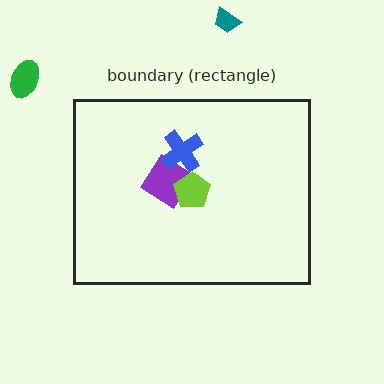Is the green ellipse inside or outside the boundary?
Outside.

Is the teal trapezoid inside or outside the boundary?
Outside.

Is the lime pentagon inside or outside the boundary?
Inside.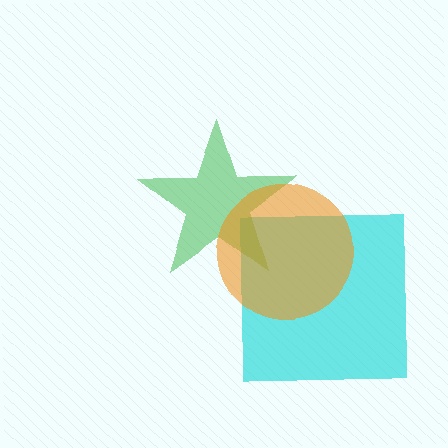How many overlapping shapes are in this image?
There are 3 overlapping shapes in the image.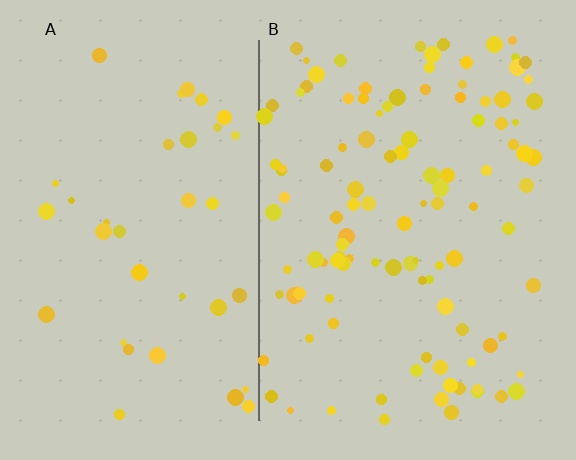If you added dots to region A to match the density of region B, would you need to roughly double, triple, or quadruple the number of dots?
Approximately triple.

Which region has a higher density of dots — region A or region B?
B (the right).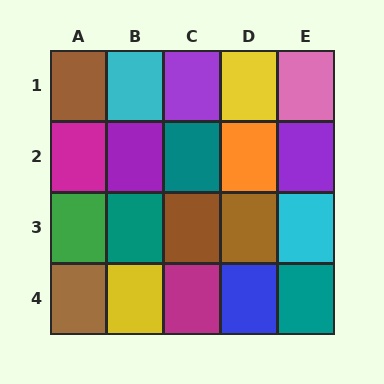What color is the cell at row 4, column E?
Teal.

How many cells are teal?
3 cells are teal.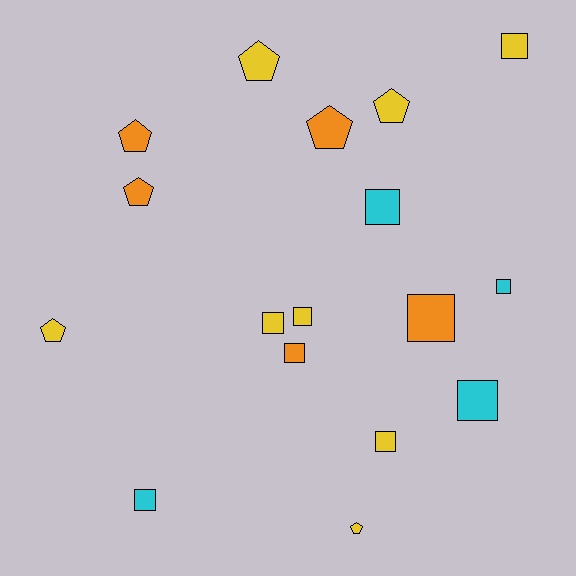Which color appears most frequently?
Yellow, with 8 objects.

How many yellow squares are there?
There are 4 yellow squares.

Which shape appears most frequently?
Square, with 10 objects.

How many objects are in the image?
There are 17 objects.